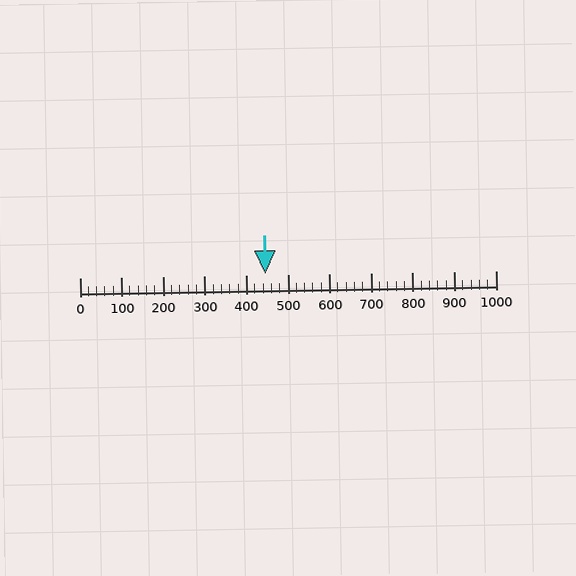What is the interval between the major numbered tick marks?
The major tick marks are spaced 100 units apart.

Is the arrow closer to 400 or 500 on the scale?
The arrow is closer to 400.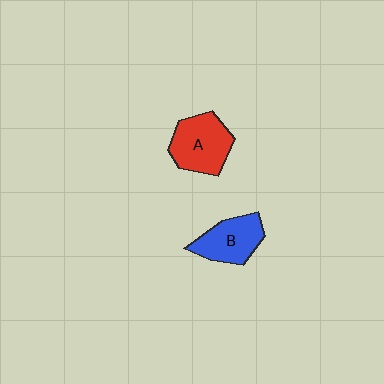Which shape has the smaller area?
Shape B (blue).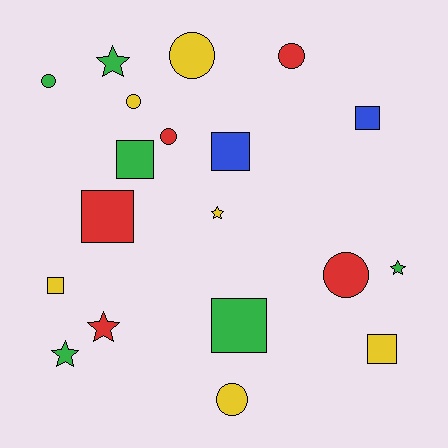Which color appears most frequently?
Yellow, with 6 objects.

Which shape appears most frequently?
Circle, with 7 objects.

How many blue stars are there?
There are no blue stars.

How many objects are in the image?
There are 19 objects.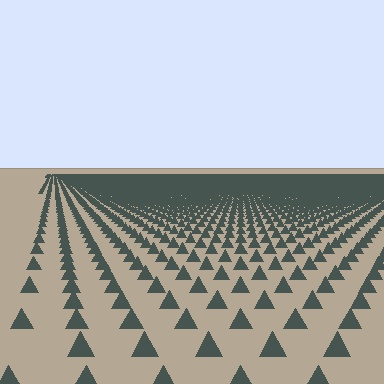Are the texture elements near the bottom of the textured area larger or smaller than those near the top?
Larger. Near the bottom, elements are closer to the viewer and appear at a bigger on-screen size.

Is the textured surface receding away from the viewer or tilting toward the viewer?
The surface is receding away from the viewer. Texture elements get smaller and denser toward the top.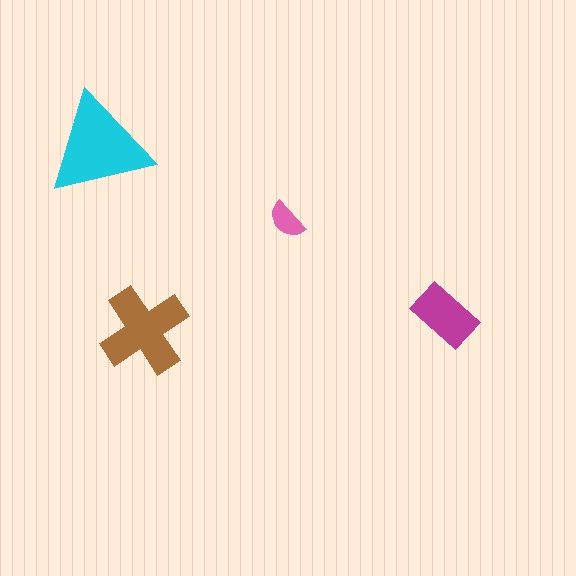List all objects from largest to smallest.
The cyan triangle, the brown cross, the magenta rectangle, the pink semicircle.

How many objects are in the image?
There are 4 objects in the image.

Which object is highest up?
The cyan triangle is topmost.